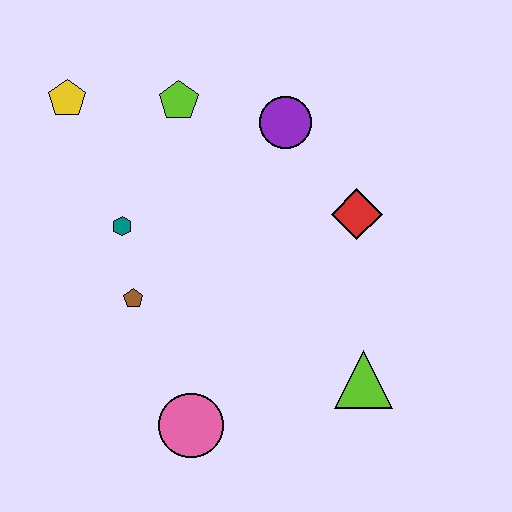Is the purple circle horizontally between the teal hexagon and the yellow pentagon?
No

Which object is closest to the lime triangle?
The red diamond is closest to the lime triangle.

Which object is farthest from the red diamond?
The yellow pentagon is farthest from the red diamond.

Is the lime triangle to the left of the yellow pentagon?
No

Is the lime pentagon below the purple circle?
No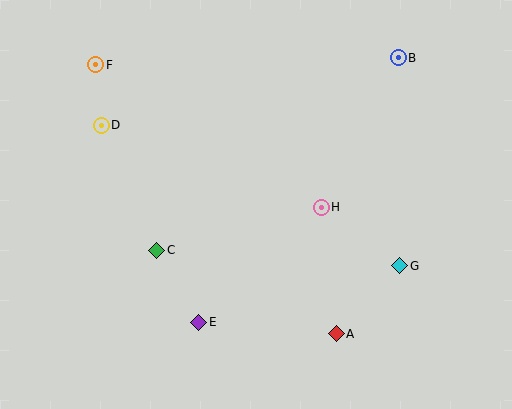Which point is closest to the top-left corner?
Point F is closest to the top-left corner.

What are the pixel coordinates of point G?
Point G is at (400, 266).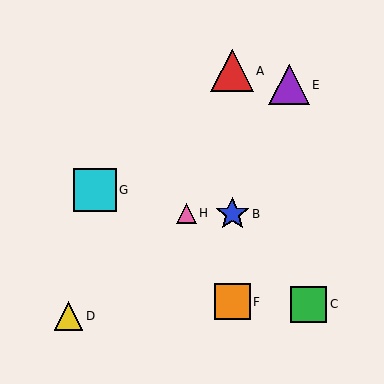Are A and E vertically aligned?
No, A is at x≈232 and E is at x≈289.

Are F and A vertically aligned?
Yes, both are at x≈232.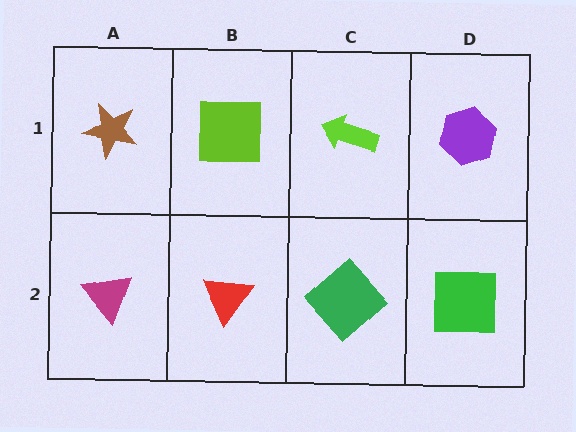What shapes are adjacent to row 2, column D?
A purple hexagon (row 1, column D), a green diamond (row 2, column C).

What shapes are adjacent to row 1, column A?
A magenta triangle (row 2, column A), a lime square (row 1, column B).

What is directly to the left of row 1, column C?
A lime square.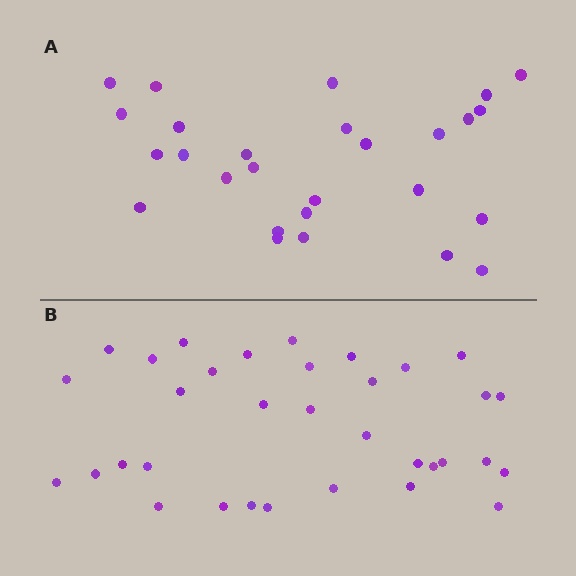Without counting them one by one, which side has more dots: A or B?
Region B (the bottom region) has more dots.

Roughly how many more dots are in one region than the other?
Region B has roughly 8 or so more dots than region A.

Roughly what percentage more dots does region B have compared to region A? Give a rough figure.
About 25% more.